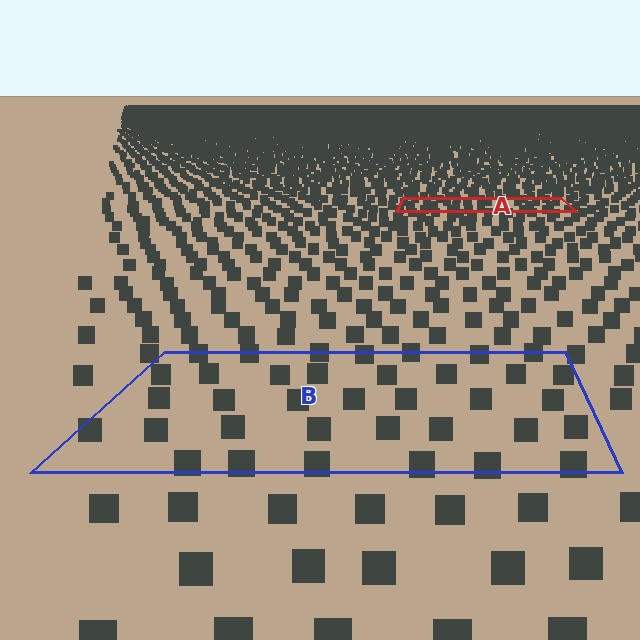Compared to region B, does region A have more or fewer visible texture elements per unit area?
Region A has more texture elements per unit area — they are packed more densely because it is farther away.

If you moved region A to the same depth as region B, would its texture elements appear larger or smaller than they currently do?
They would appear larger. At a closer depth, the same texture elements are projected at a bigger on-screen size.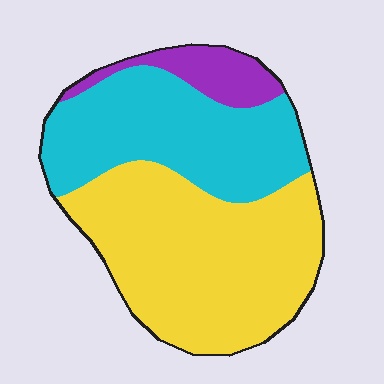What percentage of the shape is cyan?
Cyan covers roughly 35% of the shape.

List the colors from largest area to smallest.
From largest to smallest: yellow, cyan, purple.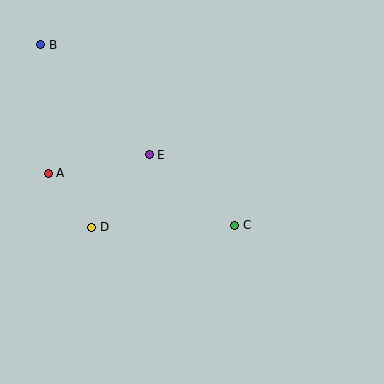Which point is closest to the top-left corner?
Point B is closest to the top-left corner.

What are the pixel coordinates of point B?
Point B is at (41, 45).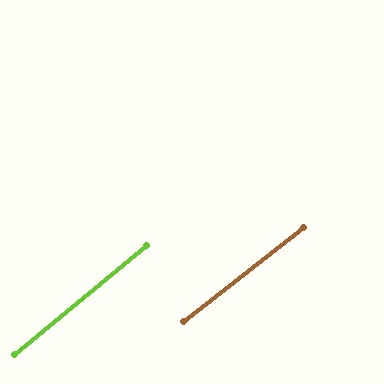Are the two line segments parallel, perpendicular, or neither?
Parallel — their directions differ by only 1.6°.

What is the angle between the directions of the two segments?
Approximately 2 degrees.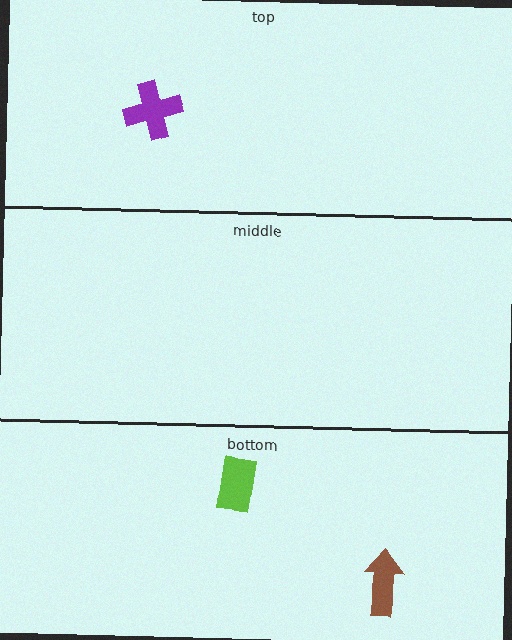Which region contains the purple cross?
The top region.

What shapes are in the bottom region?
The brown arrow, the lime rectangle.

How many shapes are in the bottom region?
2.